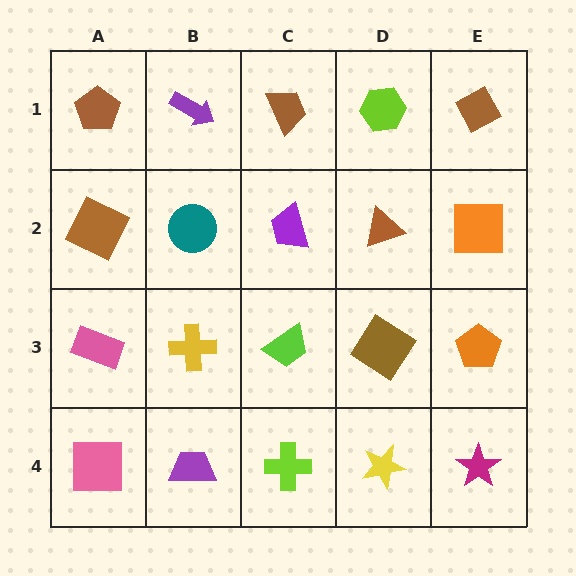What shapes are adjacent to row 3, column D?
A brown triangle (row 2, column D), a yellow star (row 4, column D), a lime trapezoid (row 3, column C), an orange pentagon (row 3, column E).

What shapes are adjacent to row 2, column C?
A brown trapezoid (row 1, column C), a lime trapezoid (row 3, column C), a teal circle (row 2, column B), a brown triangle (row 2, column D).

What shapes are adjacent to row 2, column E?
A brown diamond (row 1, column E), an orange pentagon (row 3, column E), a brown triangle (row 2, column D).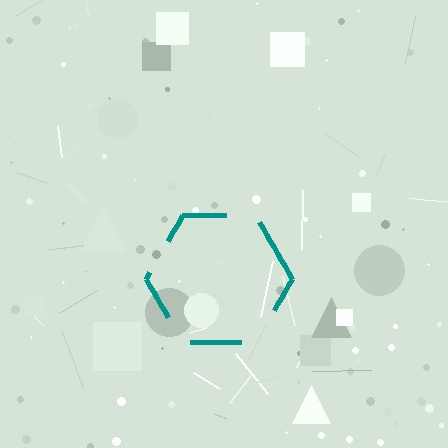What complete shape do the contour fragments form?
The contour fragments form a hexagon.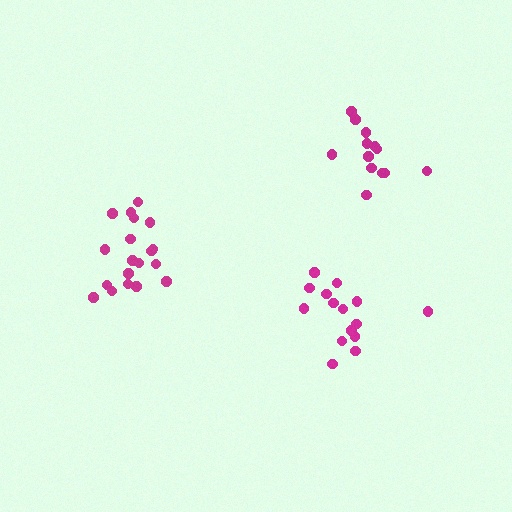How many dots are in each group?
Group 1: 19 dots, Group 2: 13 dots, Group 3: 15 dots (47 total).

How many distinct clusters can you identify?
There are 3 distinct clusters.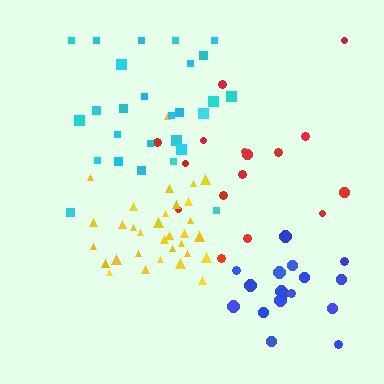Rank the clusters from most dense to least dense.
yellow, blue, cyan, red.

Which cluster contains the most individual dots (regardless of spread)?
Yellow (32).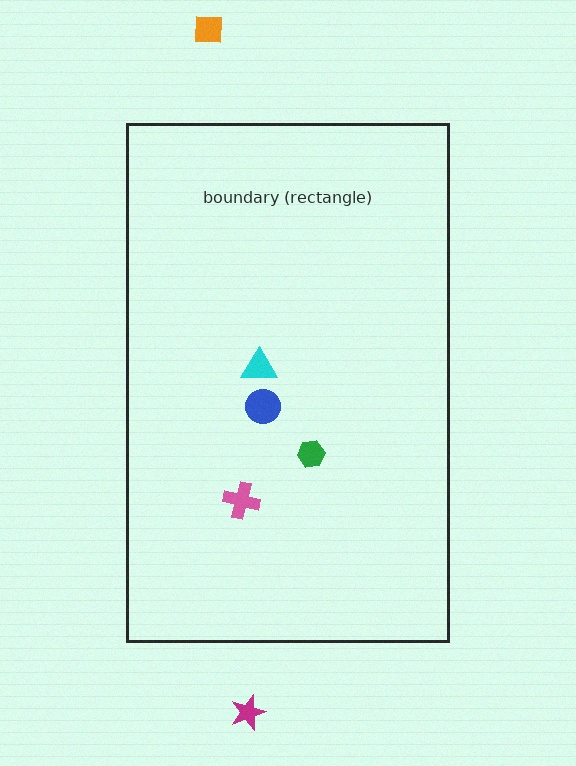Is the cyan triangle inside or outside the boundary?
Inside.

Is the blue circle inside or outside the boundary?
Inside.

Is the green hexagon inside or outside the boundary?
Inside.